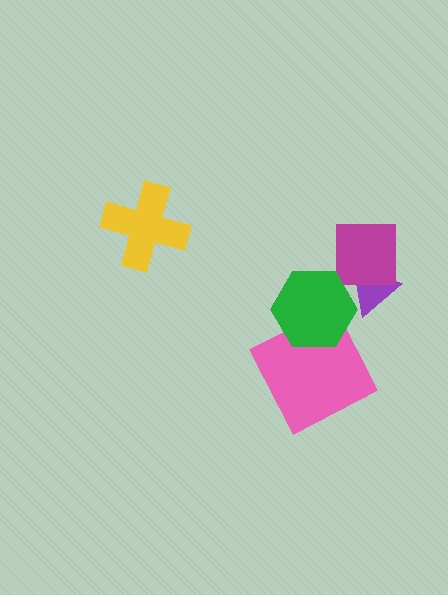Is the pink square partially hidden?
Yes, it is partially covered by another shape.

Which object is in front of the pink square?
The green hexagon is in front of the pink square.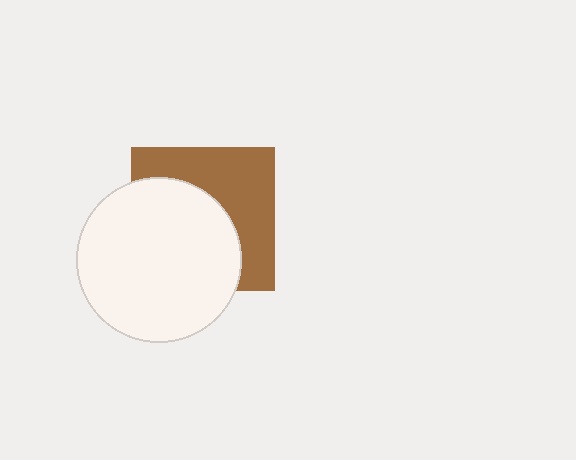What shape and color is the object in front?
The object in front is a white circle.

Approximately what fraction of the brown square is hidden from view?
Roughly 53% of the brown square is hidden behind the white circle.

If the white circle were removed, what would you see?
You would see the complete brown square.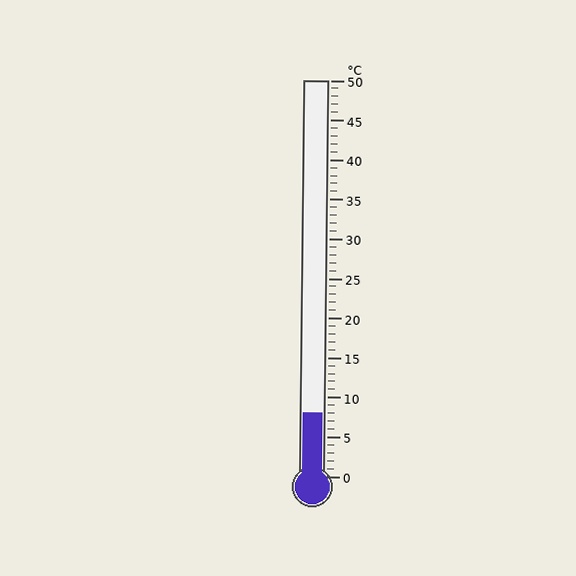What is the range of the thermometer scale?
The thermometer scale ranges from 0°C to 50°C.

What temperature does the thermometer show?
The thermometer shows approximately 8°C.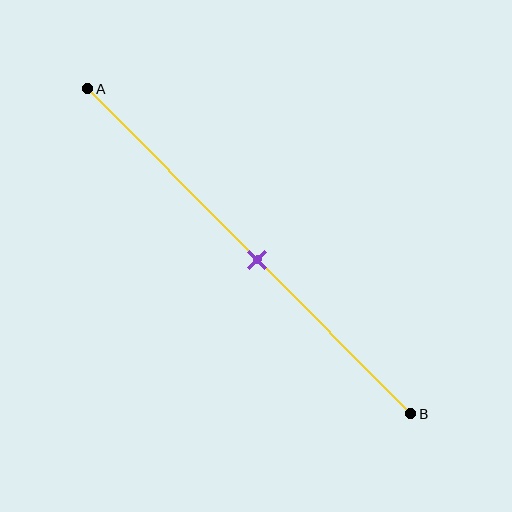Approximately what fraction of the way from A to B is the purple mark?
The purple mark is approximately 55% of the way from A to B.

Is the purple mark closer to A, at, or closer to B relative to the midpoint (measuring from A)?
The purple mark is approximately at the midpoint of segment AB.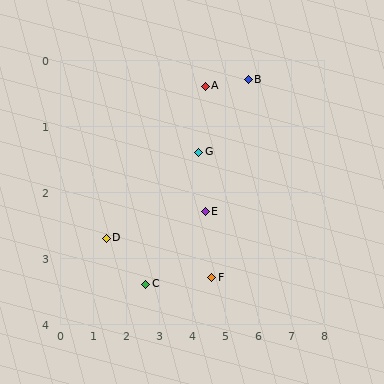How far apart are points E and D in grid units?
Points E and D are about 3.0 grid units apart.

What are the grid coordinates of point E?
Point E is at approximately (4.4, 2.3).